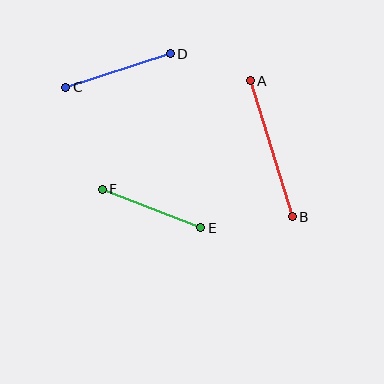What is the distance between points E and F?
The distance is approximately 106 pixels.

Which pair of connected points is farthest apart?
Points A and B are farthest apart.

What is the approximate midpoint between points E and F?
The midpoint is at approximately (152, 208) pixels.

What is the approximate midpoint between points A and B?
The midpoint is at approximately (271, 149) pixels.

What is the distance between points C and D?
The distance is approximately 110 pixels.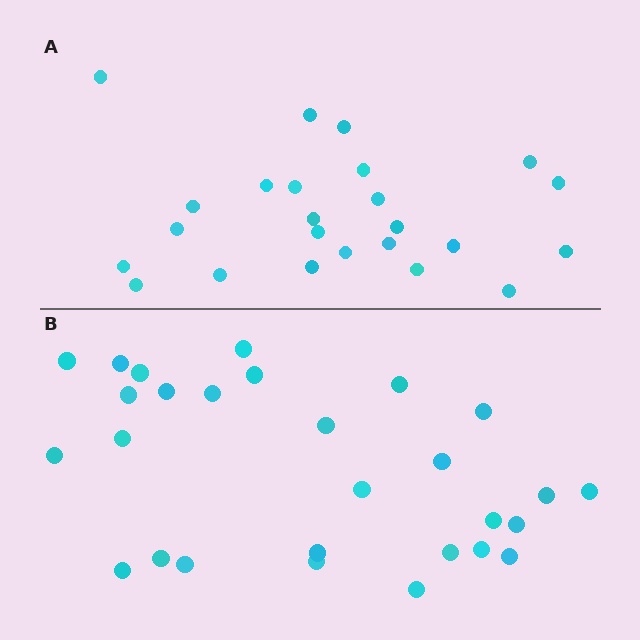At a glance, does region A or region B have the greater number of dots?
Region B (the bottom region) has more dots.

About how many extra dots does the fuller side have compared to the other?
Region B has about 4 more dots than region A.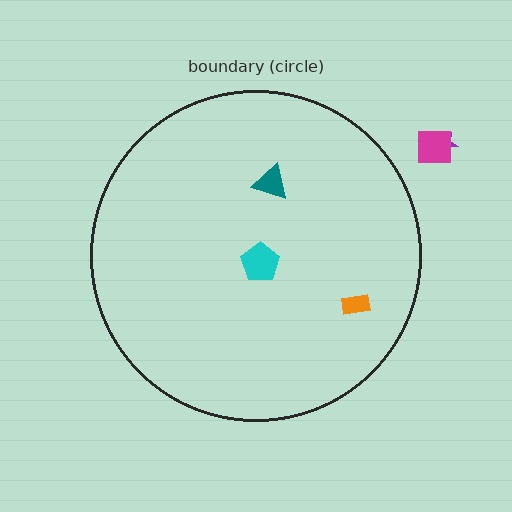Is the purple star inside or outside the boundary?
Outside.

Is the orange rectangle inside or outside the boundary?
Inside.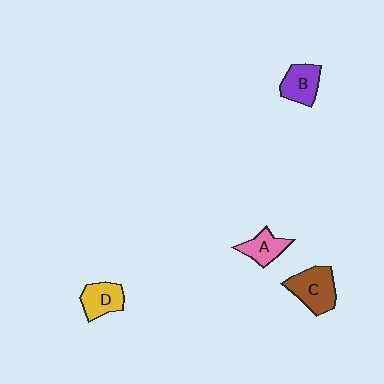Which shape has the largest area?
Shape C (brown).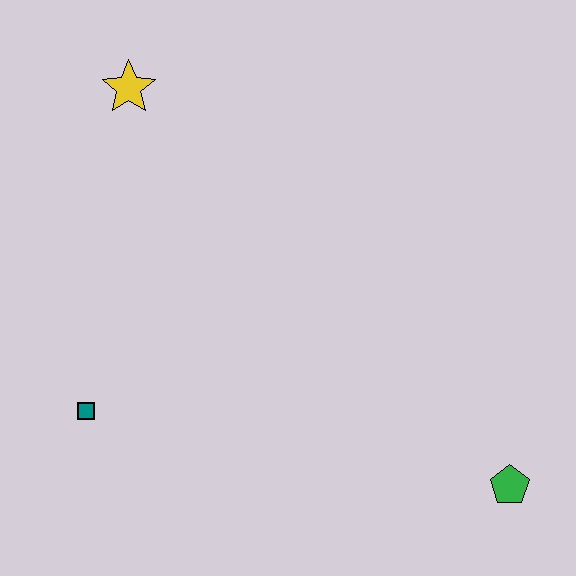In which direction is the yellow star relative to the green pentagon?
The yellow star is above the green pentagon.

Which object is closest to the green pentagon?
The teal square is closest to the green pentagon.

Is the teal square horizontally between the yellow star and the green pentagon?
No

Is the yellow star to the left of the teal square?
No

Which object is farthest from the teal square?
The green pentagon is farthest from the teal square.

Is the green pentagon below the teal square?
Yes